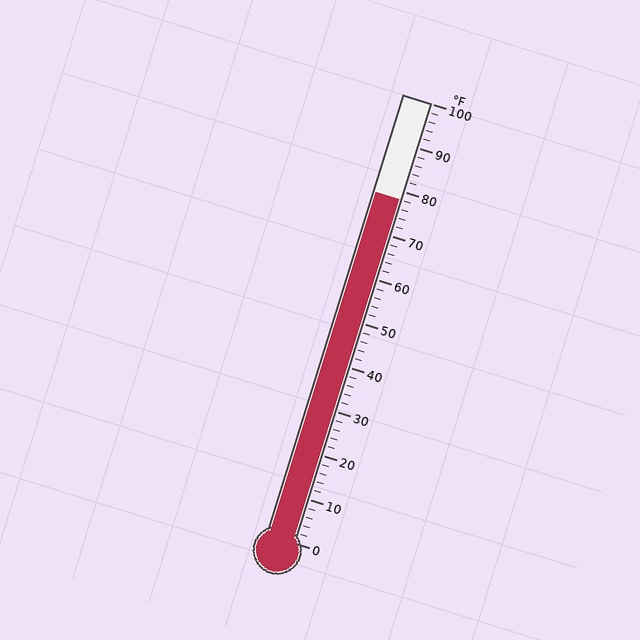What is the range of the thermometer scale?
The thermometer scale ranges from 0°F to 100°F.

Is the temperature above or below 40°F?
The temperature is above 40°F.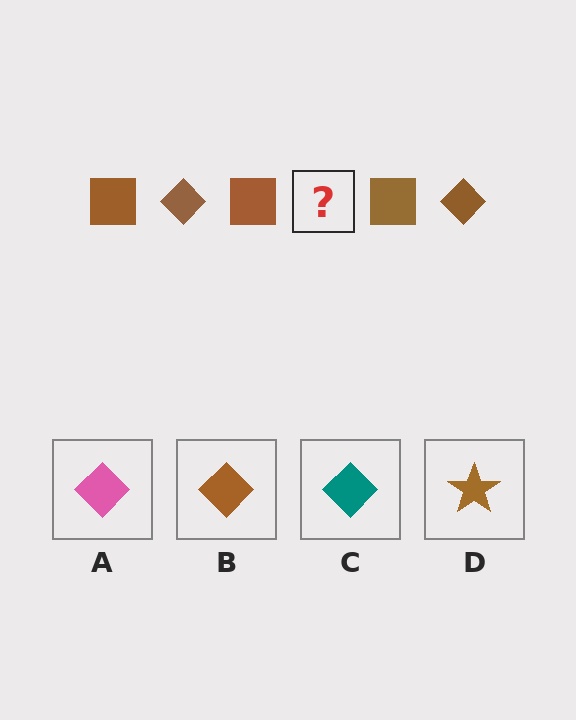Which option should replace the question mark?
Option B.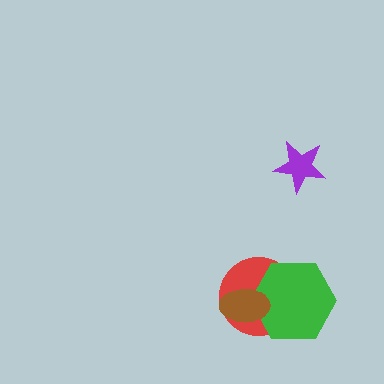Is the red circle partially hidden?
Yes, it is partially covered by another shape.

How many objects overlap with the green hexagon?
2 objects overlap with the green hexagon.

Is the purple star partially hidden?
No, no other shape covers it.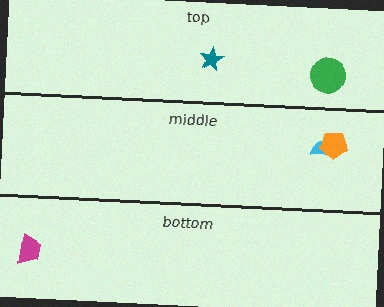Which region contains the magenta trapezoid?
The bottom region.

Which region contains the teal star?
The top region.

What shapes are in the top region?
The green circle, the teal star.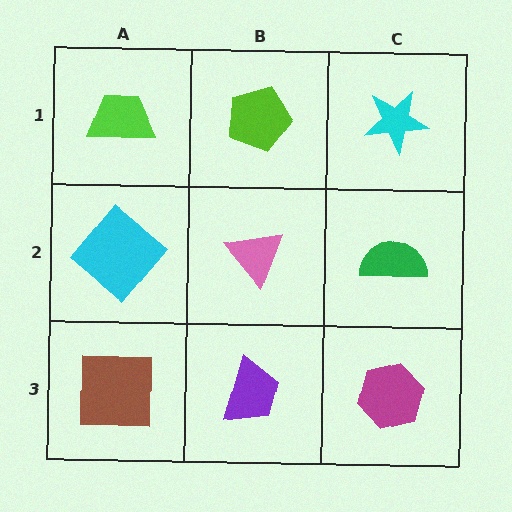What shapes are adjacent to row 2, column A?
A lime trapezoid (row 1, column A), a brown square (row 3, column A), a pink triangle (row 2, column B).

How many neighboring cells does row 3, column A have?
2.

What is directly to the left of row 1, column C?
A lime pentagon.